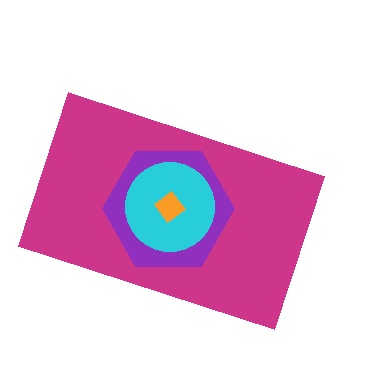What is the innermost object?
The orange diamond.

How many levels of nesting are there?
4.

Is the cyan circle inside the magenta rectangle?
Yes.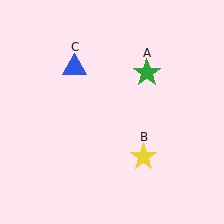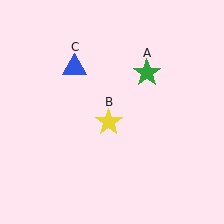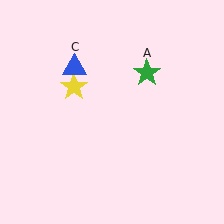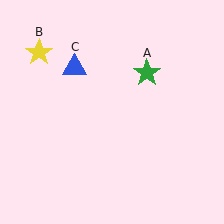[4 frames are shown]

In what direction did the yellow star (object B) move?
The yellow star (object B) moved up and to the left.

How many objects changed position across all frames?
1 object changed position: yellow star (object B).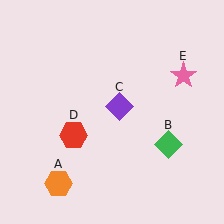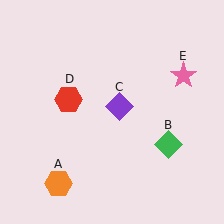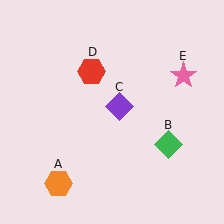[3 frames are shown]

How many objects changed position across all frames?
1 object changed position: red hexagon (object D).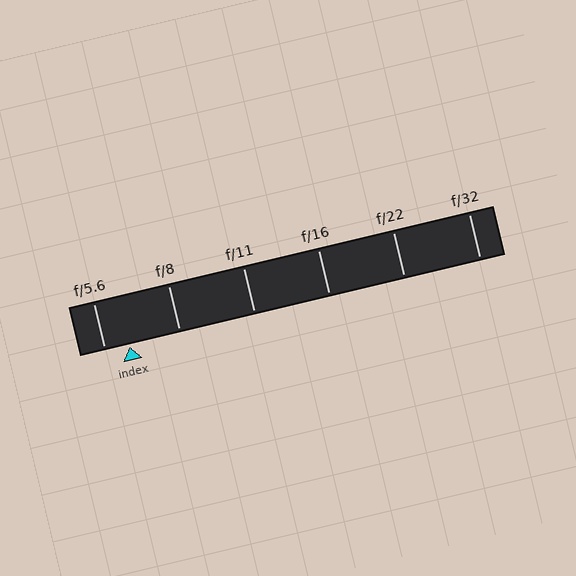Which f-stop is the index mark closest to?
The index mark is closest to f/5.6.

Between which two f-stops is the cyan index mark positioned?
The index mark is between f/5.6 and f/8.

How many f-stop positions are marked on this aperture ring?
There are 6 f-stop positions marked.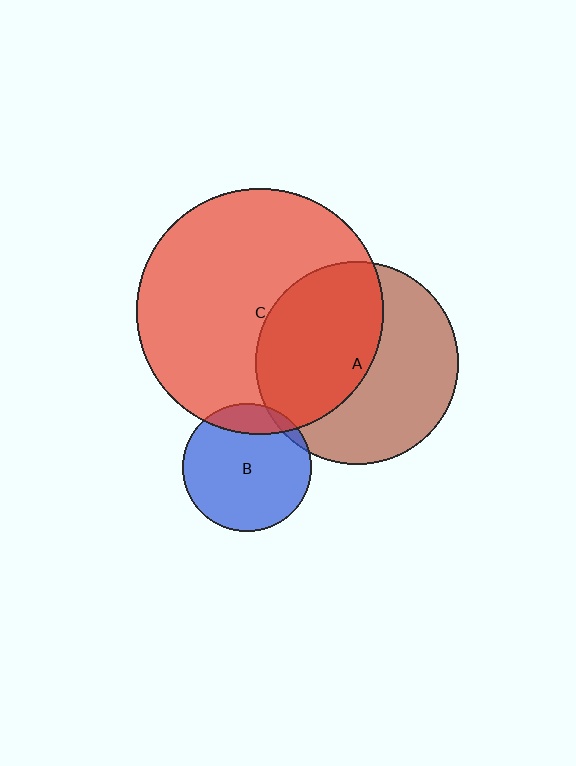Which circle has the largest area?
Circle C (red).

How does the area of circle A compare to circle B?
Approximately 2.5 times.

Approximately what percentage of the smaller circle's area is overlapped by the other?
Approximately 50%.